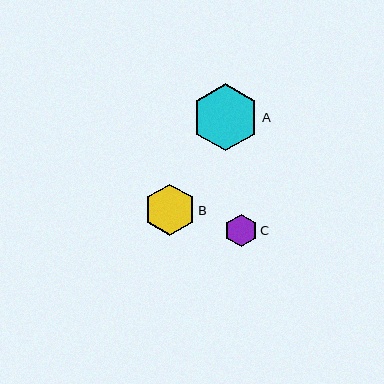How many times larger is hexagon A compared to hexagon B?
Hexagon A is approximately 1.3 times the size of hexagon B.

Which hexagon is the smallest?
Hexagon C is the smallest with a size of approximately 33 pixels.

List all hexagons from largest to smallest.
From largest to smallest: A, B, C.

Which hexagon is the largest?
Hexagon A is the largest with a size of approximately 67 pixels.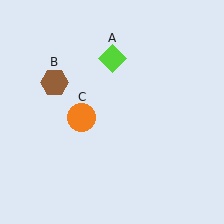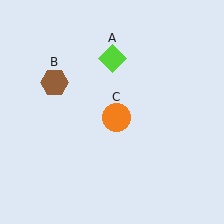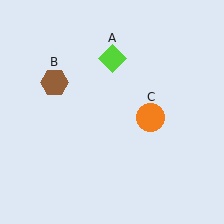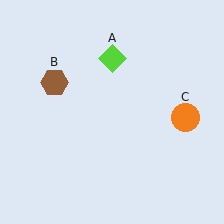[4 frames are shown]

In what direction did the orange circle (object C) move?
The orange circle (object C) moved right.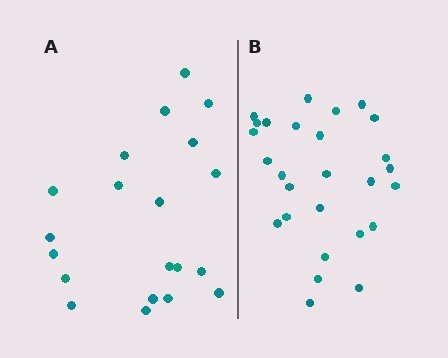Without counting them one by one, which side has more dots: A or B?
Region B (the right region) has more dots.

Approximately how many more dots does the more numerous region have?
Region B has roughly 8 or so more dots than region A.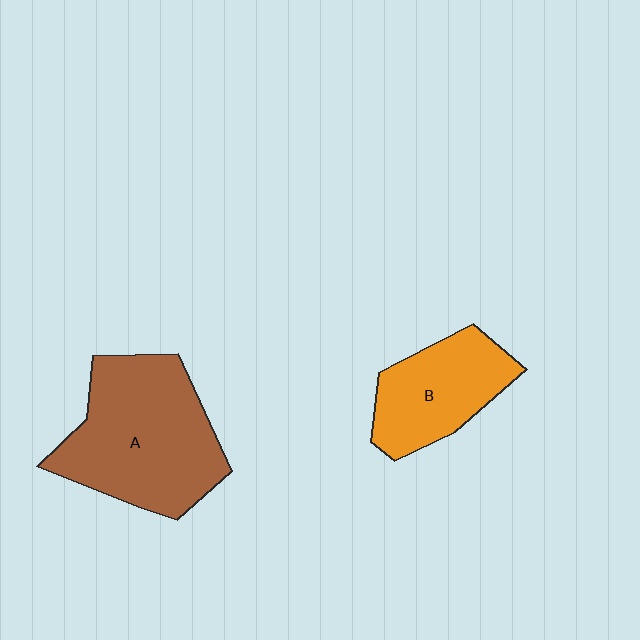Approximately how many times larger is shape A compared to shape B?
Approximately 1.6 times.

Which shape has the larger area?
Shape A (brown).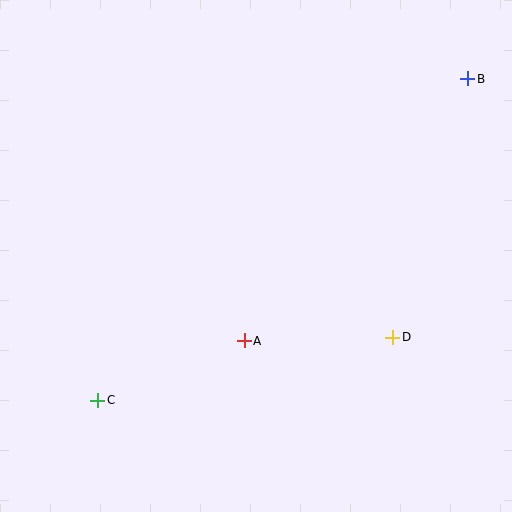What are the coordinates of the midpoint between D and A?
The midpoint between D and A is at (318, 339).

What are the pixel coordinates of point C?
Point C is at (98, 400).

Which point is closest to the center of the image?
Point A at (244, 341) is closest to the center.